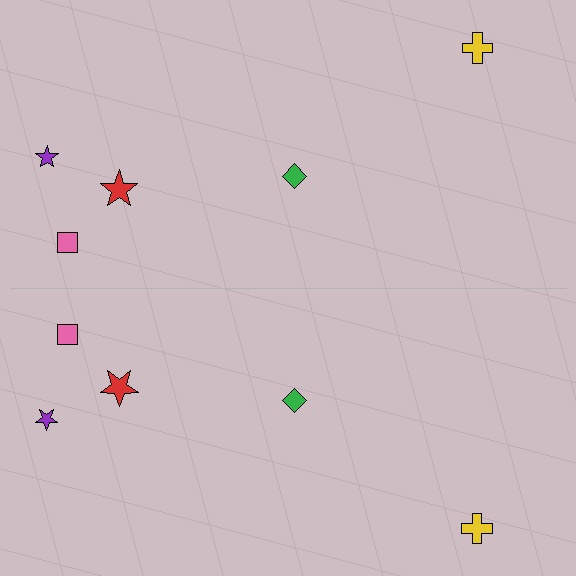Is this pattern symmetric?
Yes, this pattern has bilateral (reflection) symmetry.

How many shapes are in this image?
There are 10 shapes in this image.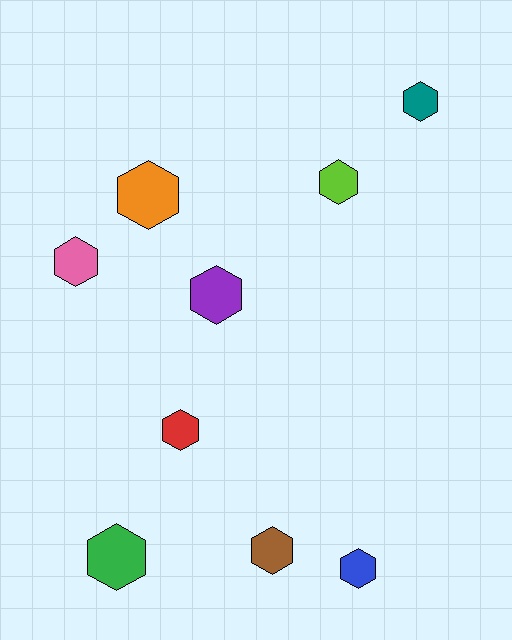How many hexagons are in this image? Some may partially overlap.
There are 9 hexagons.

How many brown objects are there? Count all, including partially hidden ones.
There is 1 brown object.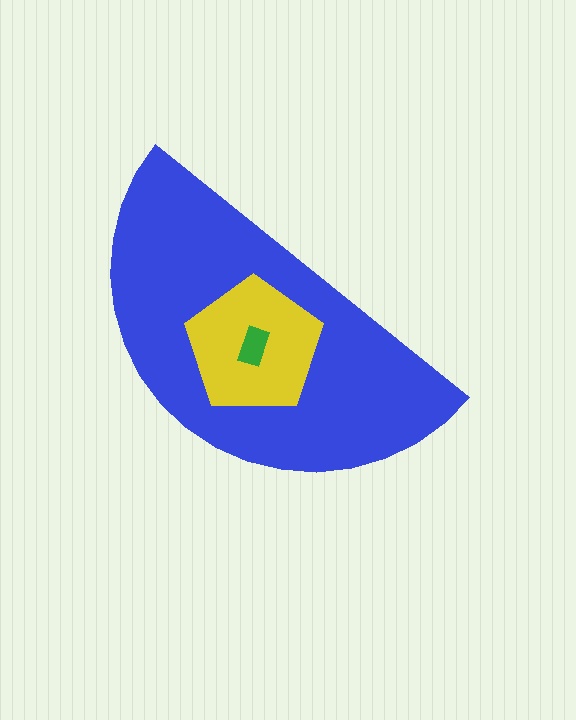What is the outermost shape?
The blue semicircle.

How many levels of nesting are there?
3.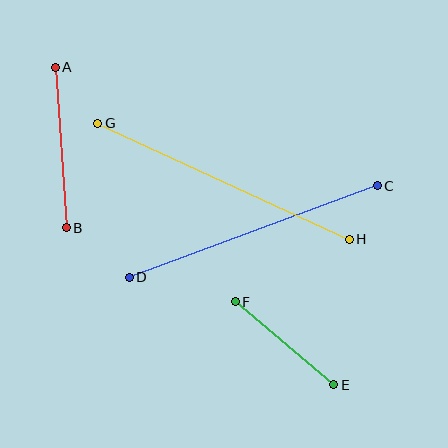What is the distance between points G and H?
The distance is approximately 277 pixels.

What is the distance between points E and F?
The distance is approximately 128 pixels.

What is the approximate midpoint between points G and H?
The midpoint is at approximately (224, 181) pixels.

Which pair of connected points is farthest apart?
Points G and H are farthest apart.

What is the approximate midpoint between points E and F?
The midpoint is at approximately (284, 343) pixels.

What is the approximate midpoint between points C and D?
The midpoint is at approximately (253, 231) pixels.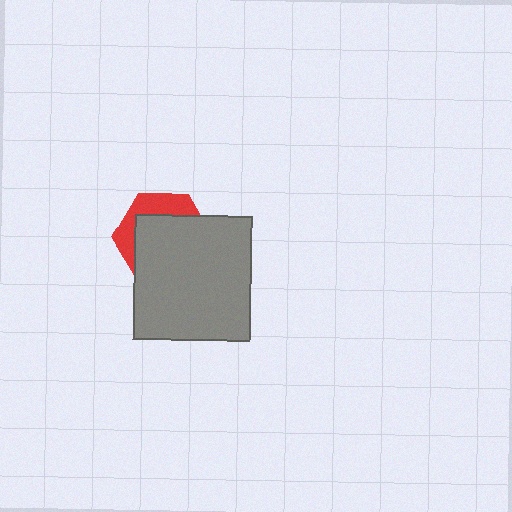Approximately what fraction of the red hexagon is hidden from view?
Roughly 69% of the red hexagon is hidden behind the gray rectangle.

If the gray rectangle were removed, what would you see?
You would see the complete red hexagon.